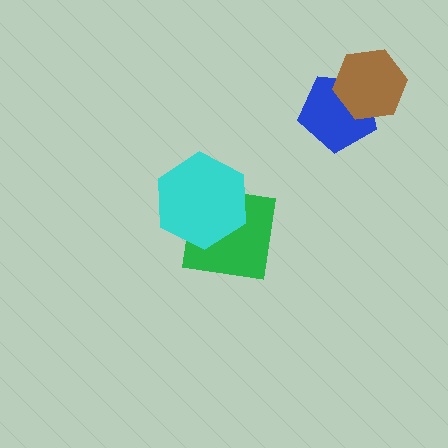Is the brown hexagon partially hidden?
No, no other shape covers it.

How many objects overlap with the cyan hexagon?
1 object overlaps with the cyan hexagon.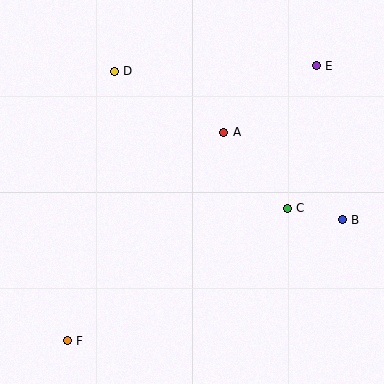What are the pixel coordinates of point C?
Point C is at (287, 208).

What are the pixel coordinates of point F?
Point F is at (67, 341).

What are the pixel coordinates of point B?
Point B is at (342, 220).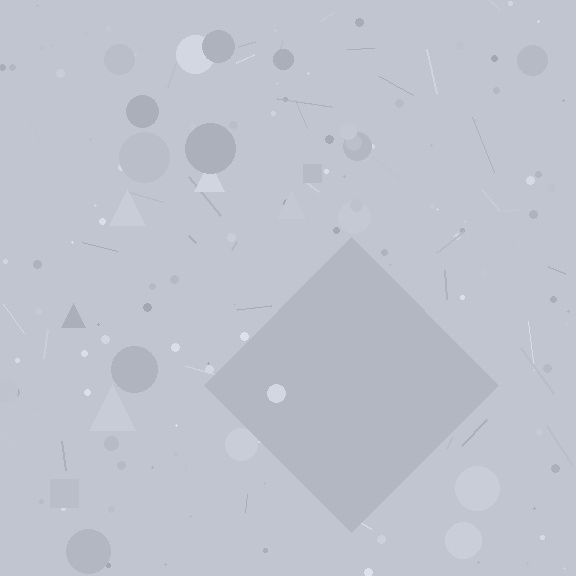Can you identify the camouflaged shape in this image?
The camouflaged shape is a diamond.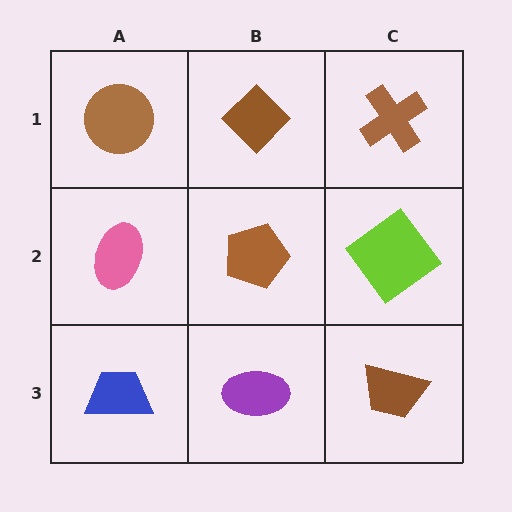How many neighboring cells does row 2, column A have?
3.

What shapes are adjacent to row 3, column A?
A pink ellipse (row 2, column A), a purple ellipse (row 3, column B).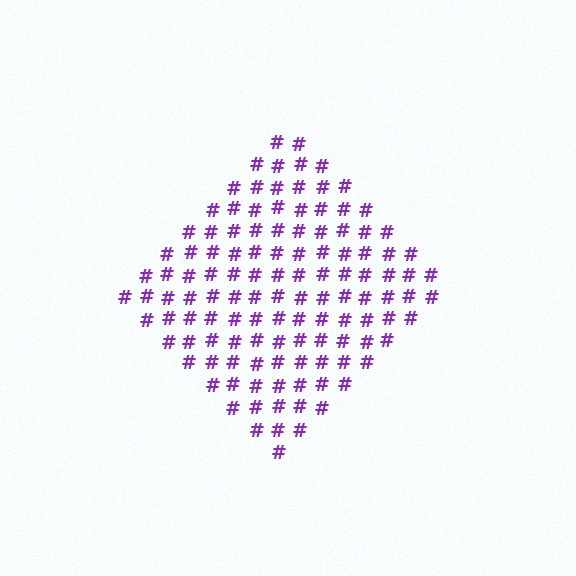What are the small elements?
The small elements are hash symbols.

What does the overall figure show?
The overall figure shows a diamond.